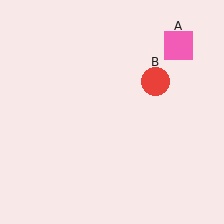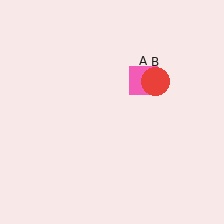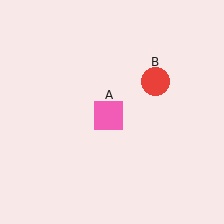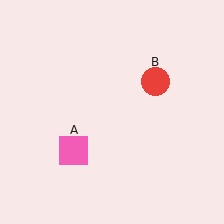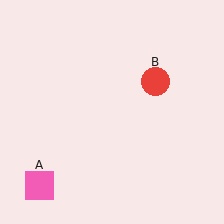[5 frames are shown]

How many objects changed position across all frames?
1 object changed position: pink square (object A).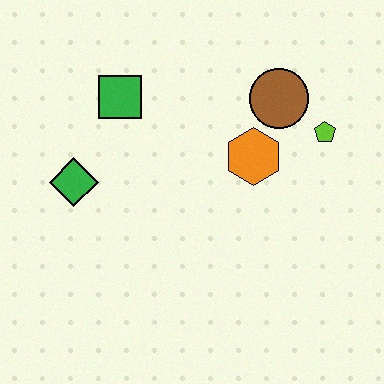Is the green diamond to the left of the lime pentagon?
Yes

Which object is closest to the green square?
The green diamond is closest to the green square.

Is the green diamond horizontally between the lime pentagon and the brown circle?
No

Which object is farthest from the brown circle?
The green diamond is farthest from the brown circle.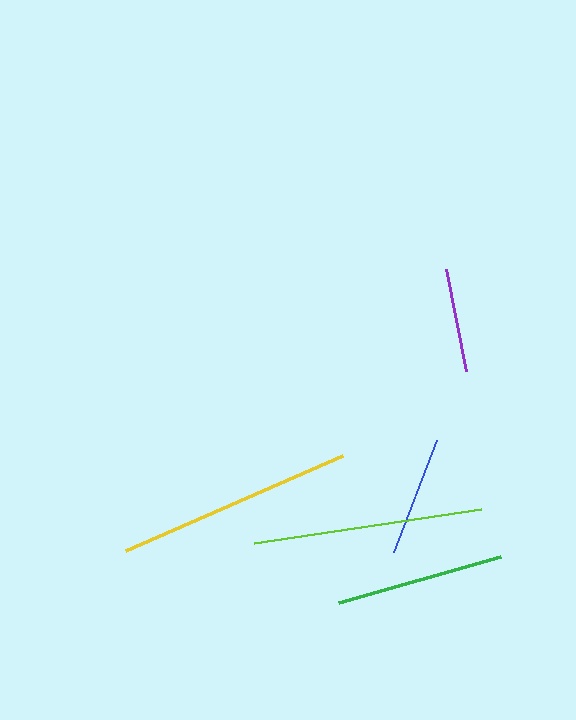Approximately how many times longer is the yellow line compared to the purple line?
The yellow line is approximately 2.3 times the length of the purple line.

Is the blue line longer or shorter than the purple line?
The blue line is longer than the purple line.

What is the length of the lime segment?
The lime segment is approximately 230 pixels long.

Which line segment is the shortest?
The purple line is the shortest at approximately 103 pixels.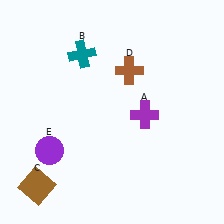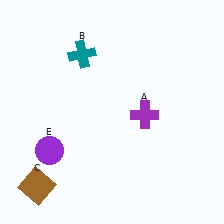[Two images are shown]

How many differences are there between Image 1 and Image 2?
There is 1 difference between the two images.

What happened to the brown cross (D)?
The brown cross (D) was removed in Image 2. It was in the top-right area of Image 1.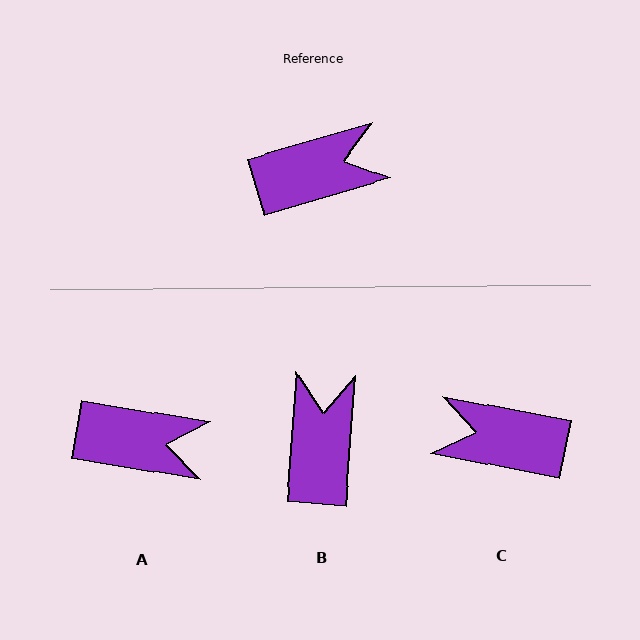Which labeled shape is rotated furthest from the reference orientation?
C, about 153 degrees away.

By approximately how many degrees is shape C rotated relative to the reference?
Approximately 153 degrees counter-clockwise.